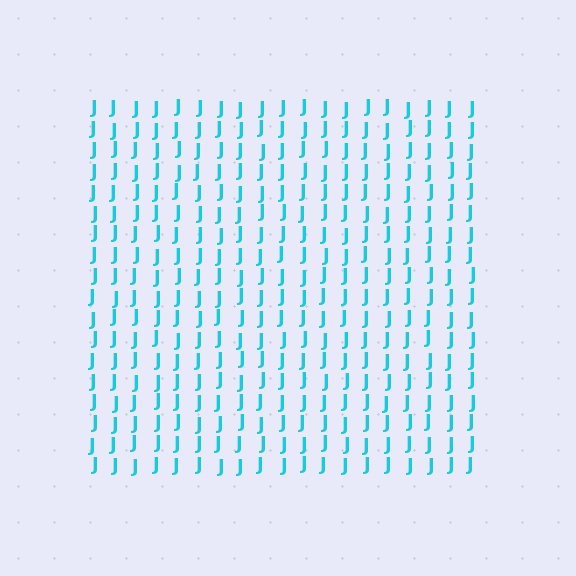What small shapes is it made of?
It is made of small letter J's.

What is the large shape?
The large shape is a square.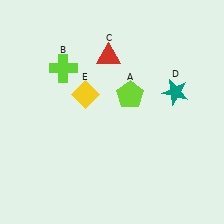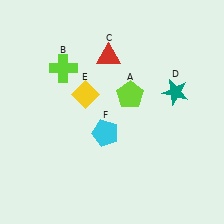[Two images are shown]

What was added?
A cyan pentagon (F) was added in Image 2.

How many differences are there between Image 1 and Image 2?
There is 1 difference between the two images.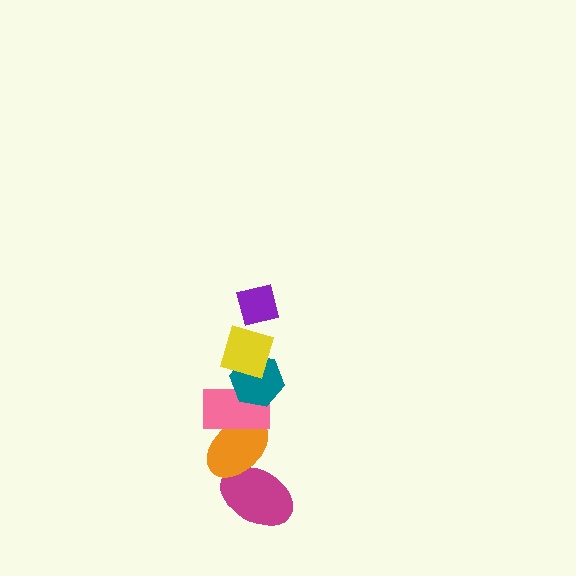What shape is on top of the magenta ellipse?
The orange ellipse is on top of the magenta ellipse.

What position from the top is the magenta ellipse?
The magenta ellipse is 6th from the top.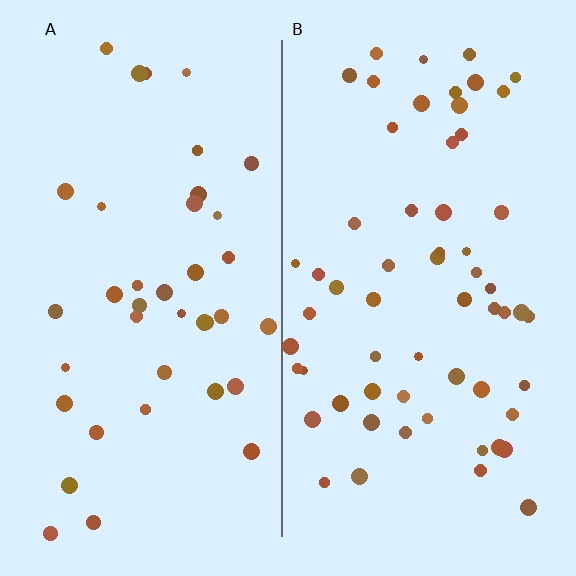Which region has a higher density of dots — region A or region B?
B (the right).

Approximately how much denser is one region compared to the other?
Approximately 1.5× — region B over region A.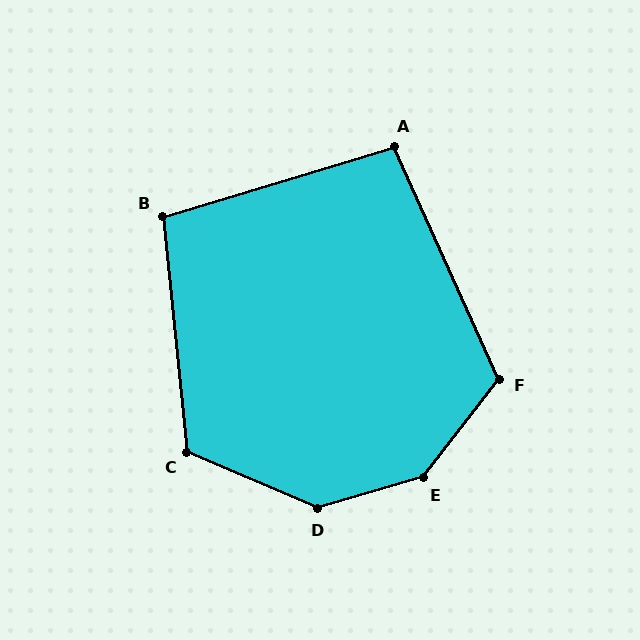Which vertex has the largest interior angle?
E, at approximately 144 degrees.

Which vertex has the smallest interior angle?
A, at approximately 98 degrees.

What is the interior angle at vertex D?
Approximately 141 degrees (obtuse).